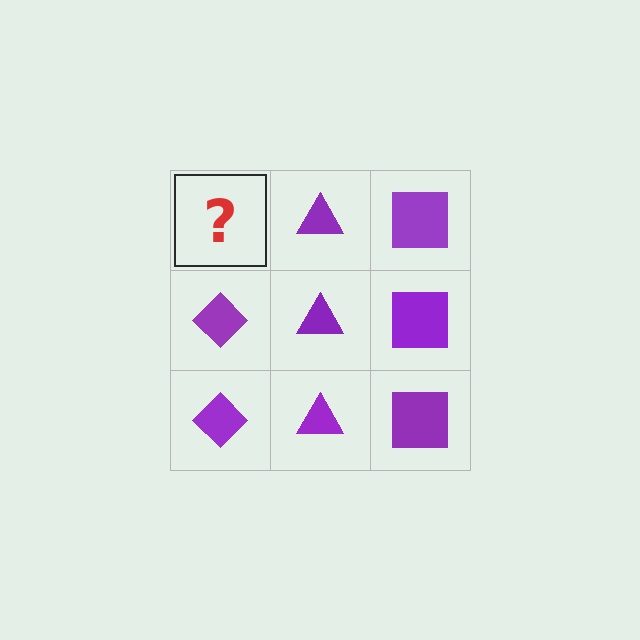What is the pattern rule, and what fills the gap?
The rule is that each column has a consistent shape. The gap should be filled with a purple diamond.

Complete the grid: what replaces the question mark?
The question mark should be replaced with a purple diamond.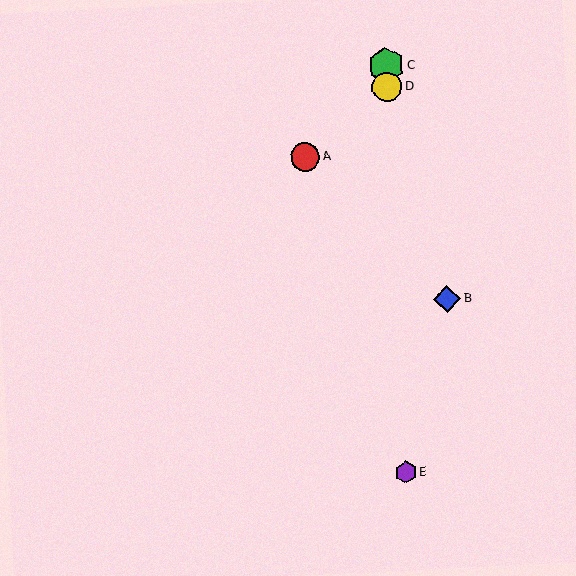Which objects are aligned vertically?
Objects C, D, E are aligned vertically.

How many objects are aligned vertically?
3 objects (C, D, E) are aligned vertically.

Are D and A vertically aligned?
No, D is at x≈387 and A is at x≈305.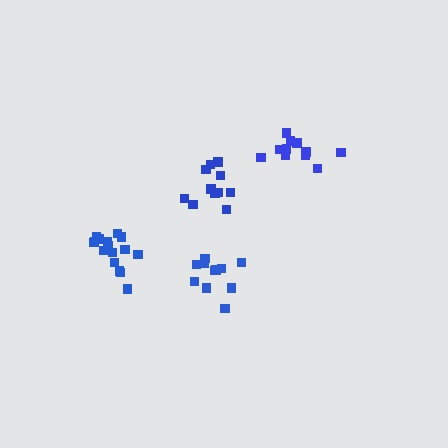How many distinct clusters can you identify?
There are 4 distinct clusters.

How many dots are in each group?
Group 1: 16 dots, Group 2: 11 dots, Group 3: 11 dots, Group 4: 11 dots (49 total).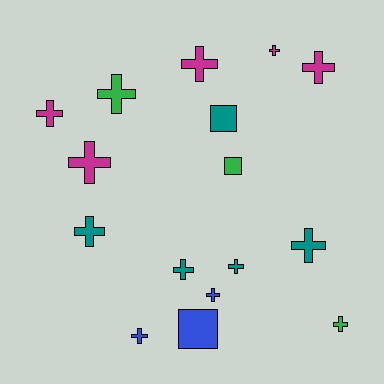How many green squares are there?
There is 1 green square.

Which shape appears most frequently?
Cross, with 13 objects.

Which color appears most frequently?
Teal, with 5 objects.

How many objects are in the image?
There are 16 objects.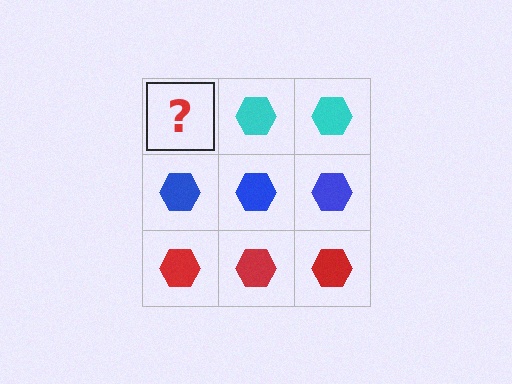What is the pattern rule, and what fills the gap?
The rule is that each row has a consistent color. The gap should be filled with a cyan hexagon.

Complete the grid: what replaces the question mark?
The question mark should be replaced with a cyan hexagon.